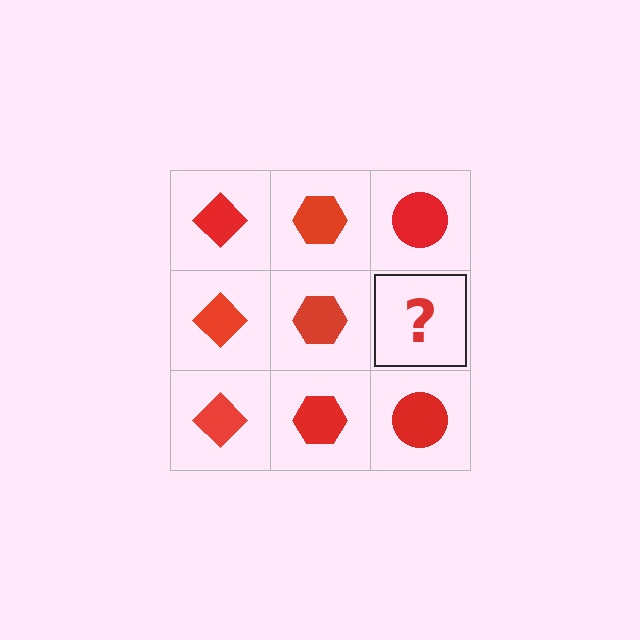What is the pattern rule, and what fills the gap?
The rule is that each column has a consistent shape. The gap should be filled with a red circle.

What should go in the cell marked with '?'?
The missing cell should contain a red circle.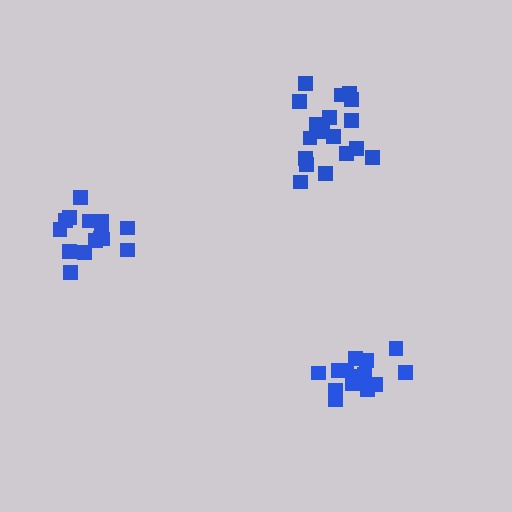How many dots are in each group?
Group 1: 16 dots, Group 2: 15 dots, Group 3: 18 dots (49 total).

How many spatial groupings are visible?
There are 3 spatial groupings.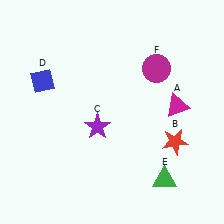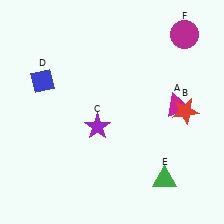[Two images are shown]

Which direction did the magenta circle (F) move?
The magenta circle (F) moved up.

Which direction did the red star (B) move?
The red star (B) moved up.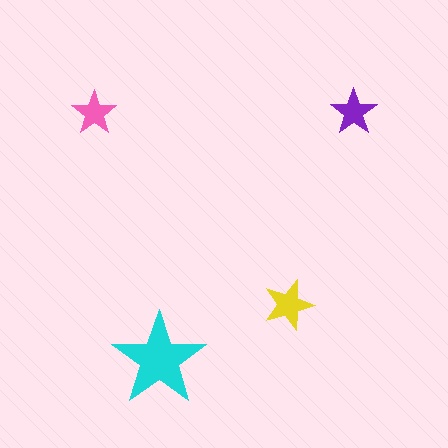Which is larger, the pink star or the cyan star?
The cyan one.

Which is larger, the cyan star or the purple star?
The cyan one.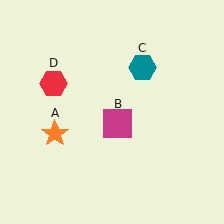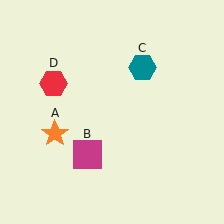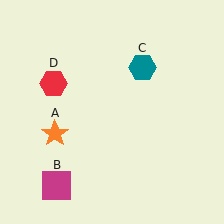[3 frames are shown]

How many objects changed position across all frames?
1 object changed position: magenta square (object B).